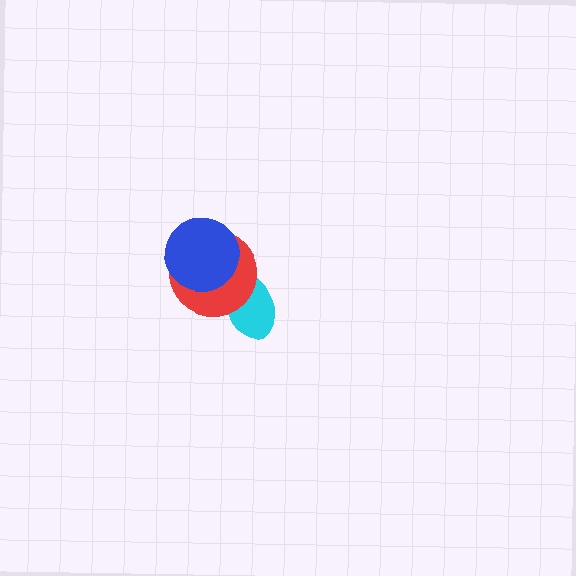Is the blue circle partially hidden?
No, no other shape covers it.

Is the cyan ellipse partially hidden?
Yes, it is partially covered by another shape.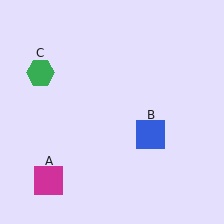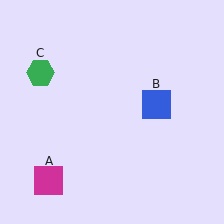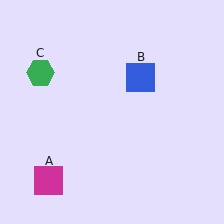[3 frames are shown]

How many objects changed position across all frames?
1 object changed position: blue square (object B).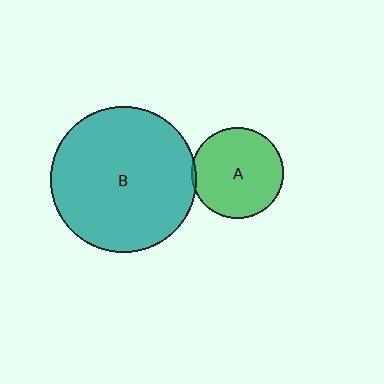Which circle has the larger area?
Circle B (teal).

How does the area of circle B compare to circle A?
Approximately 2.6 times.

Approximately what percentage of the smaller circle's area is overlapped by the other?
Approximately 5%.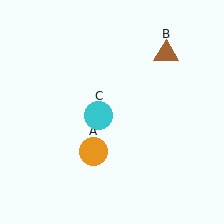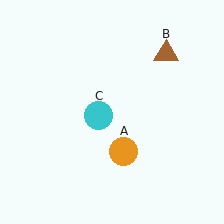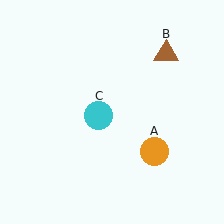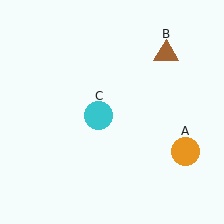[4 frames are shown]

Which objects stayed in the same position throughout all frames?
Brown triangle (object B) and cyan circle (object C) remained stationary.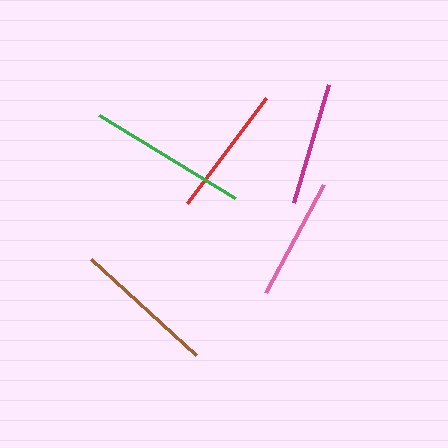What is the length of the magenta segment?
The magenta segment is approximately 123 pixels long.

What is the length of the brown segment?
The brown segment is approximately 142 pixels long.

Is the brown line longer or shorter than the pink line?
The brown line is longer than the pink line.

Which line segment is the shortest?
The pink line is the shortest at approximately 123 pixels.